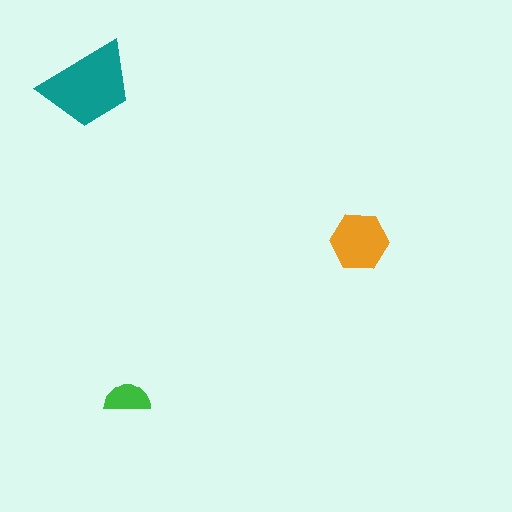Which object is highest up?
The teal trapezoid is topmost.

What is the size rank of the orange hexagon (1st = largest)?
2nd.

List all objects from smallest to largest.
The green semicircle, the orange hexagon, the teal trapezoid.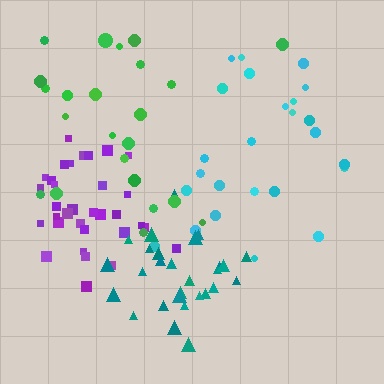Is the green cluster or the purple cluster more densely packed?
Purple.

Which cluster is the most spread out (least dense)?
Cyan.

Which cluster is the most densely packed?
Purple.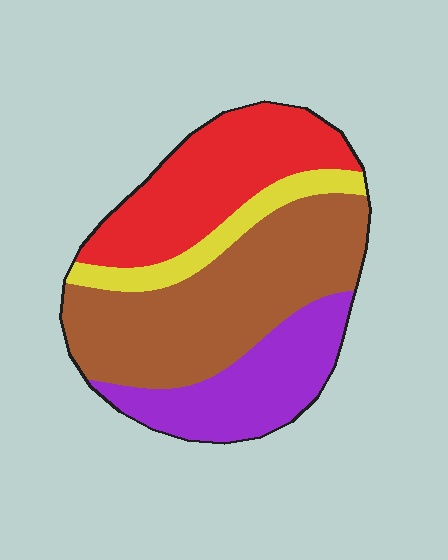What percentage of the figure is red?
Red covers roughly 25% of the figure.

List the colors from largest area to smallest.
From largest to smallest: brown, red, purple, yellow.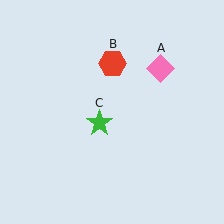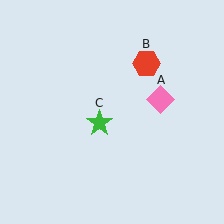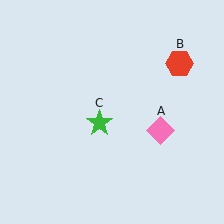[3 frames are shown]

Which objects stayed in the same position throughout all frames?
Green star (object C) remained stationary.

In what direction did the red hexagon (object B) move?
The red hexagon (object B) moved right.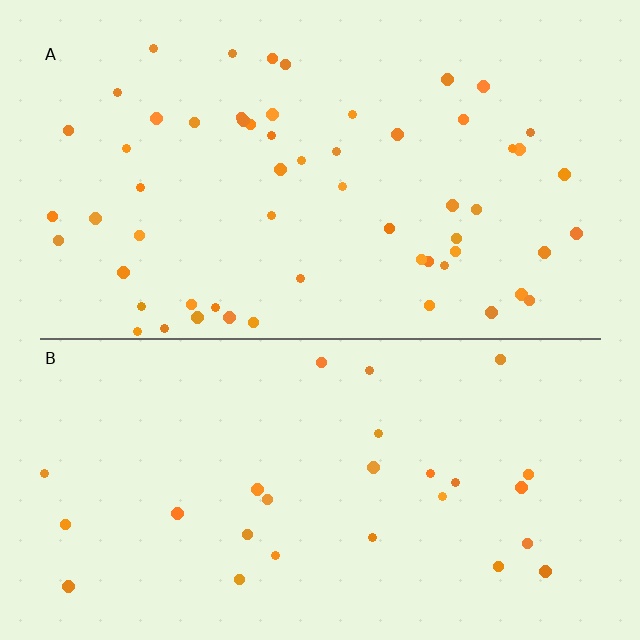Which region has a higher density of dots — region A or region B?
A (the top).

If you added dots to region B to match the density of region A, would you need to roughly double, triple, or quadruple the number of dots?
Approximately double.